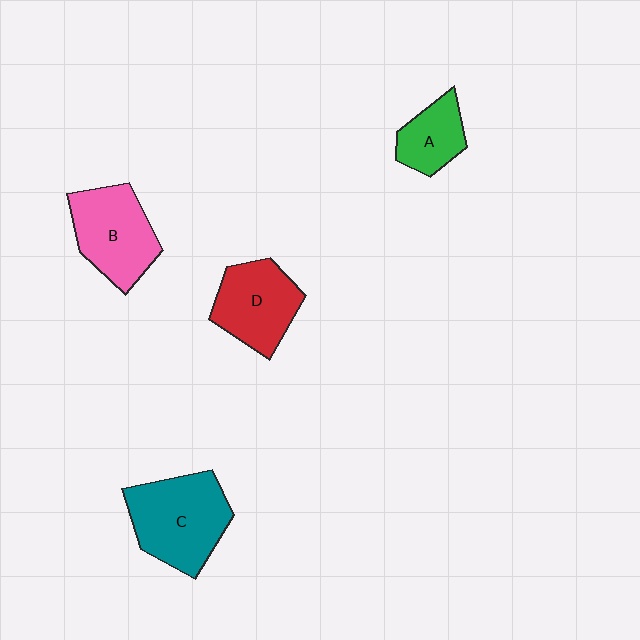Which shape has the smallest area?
Shape A (green).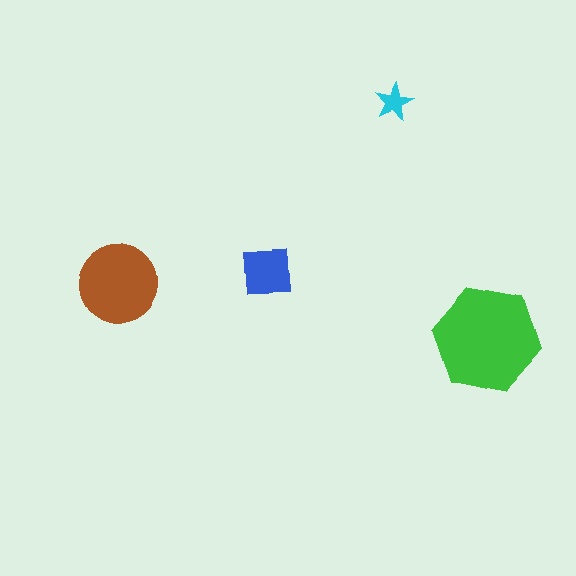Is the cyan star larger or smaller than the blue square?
Smaller.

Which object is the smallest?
The cyan star.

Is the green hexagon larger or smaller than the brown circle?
Larger.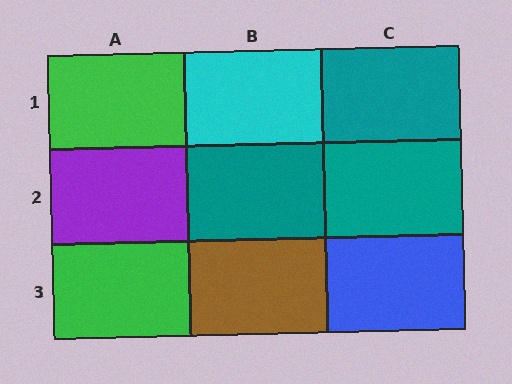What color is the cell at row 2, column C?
Teal.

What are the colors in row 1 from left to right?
Green, cyan, teal.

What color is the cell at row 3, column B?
Brown.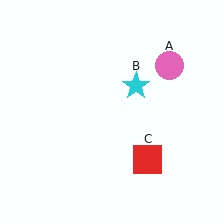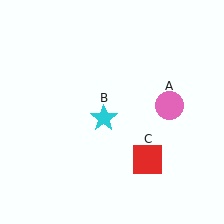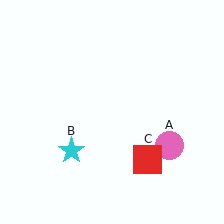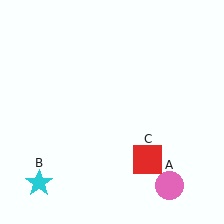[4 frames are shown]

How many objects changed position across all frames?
2 objects changed position: pink circle (object A), cyan star (object B).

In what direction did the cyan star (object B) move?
The cyan star (object B) moved down and to the left.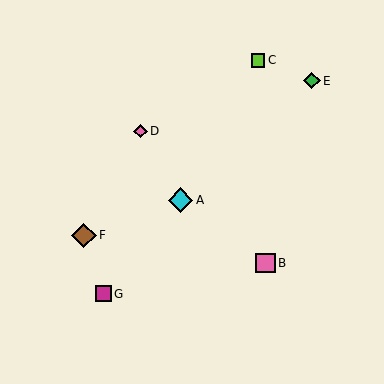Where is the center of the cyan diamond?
The center of the cyan diamond is at (181, 200).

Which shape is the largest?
The brown diamond (labeled F) is the largest.